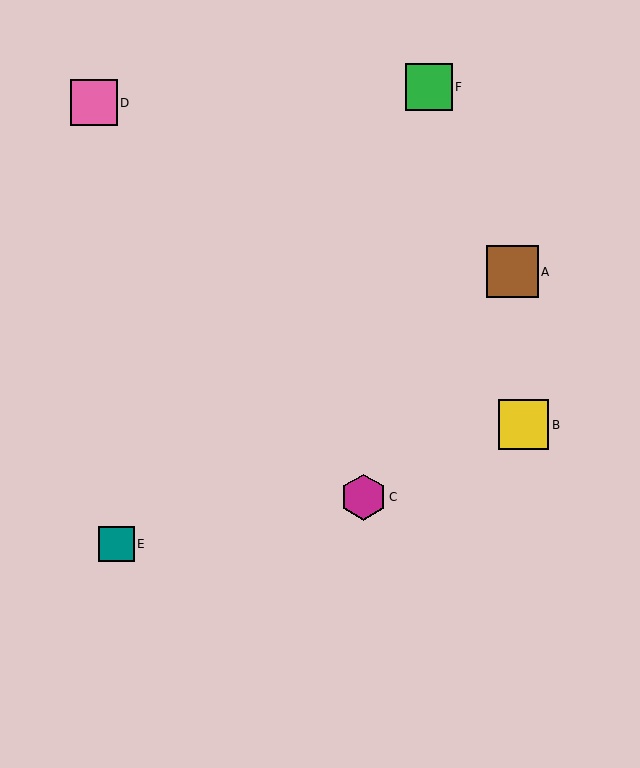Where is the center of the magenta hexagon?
The center of the magenta hexagon is at (363, 497).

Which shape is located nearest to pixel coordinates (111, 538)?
The teal square (labeled E) at (117, 544) is nearest to that location.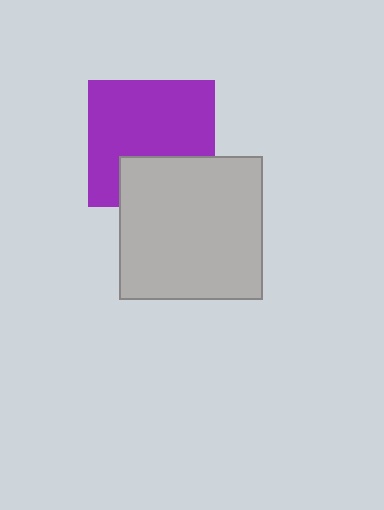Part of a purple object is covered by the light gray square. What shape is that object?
It is a square.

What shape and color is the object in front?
The object in front is a light gray square.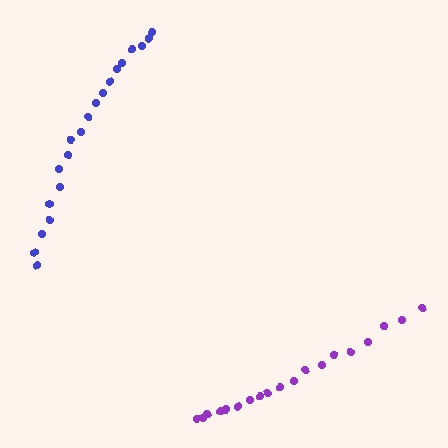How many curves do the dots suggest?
There are 2 distinct paths.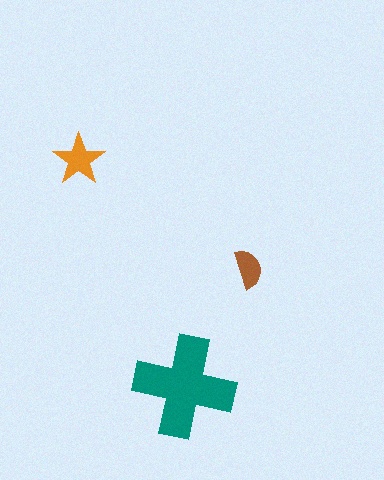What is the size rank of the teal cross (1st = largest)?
1st.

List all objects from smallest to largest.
The brown semicircle, the orange star, the teal cross.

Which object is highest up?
The orange star is topmost.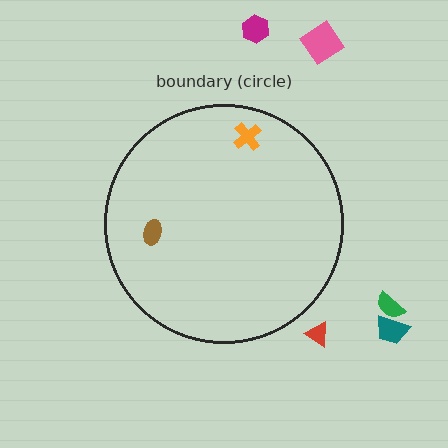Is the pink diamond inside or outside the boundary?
Outside.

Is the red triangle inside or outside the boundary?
Outside.